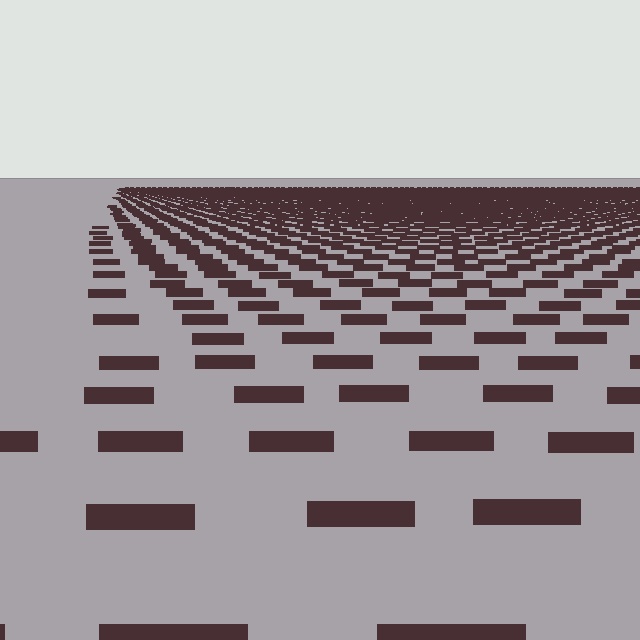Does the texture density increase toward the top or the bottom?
Density increases toward the top.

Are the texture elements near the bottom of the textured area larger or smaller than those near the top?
Larger. Near the bottom, elements are closer to the viewer and appear at a bigger on-screen size.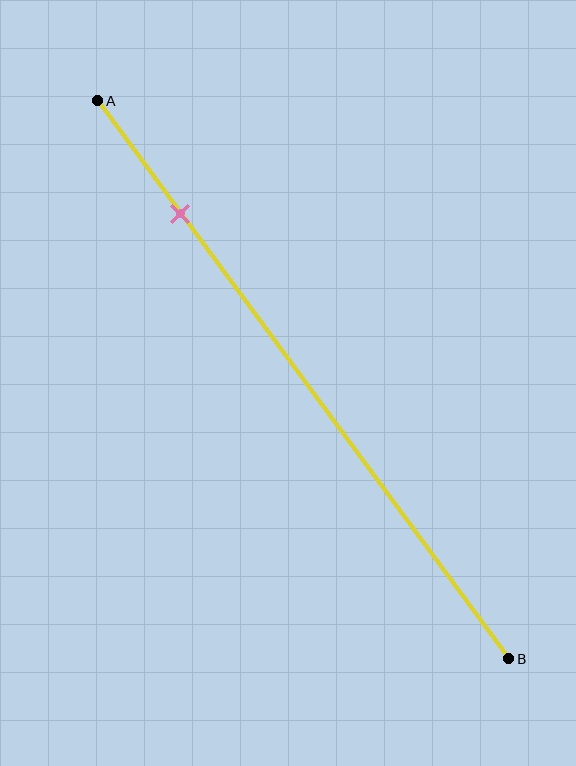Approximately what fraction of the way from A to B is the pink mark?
The pink mark is approximately 20% of the way from A to B.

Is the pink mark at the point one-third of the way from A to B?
No, the mark is at about 20% from A, not at the 33% one-third point.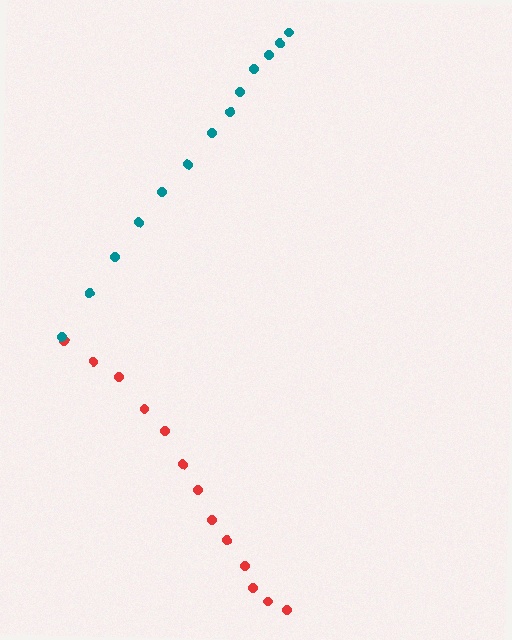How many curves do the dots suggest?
There are 2 distinct paths.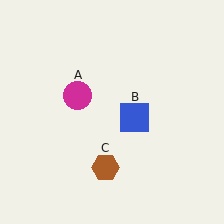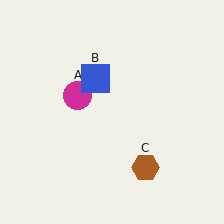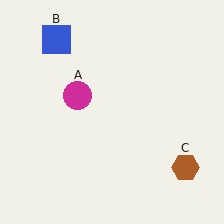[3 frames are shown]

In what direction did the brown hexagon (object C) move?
The brown hexagon (object C) moved right.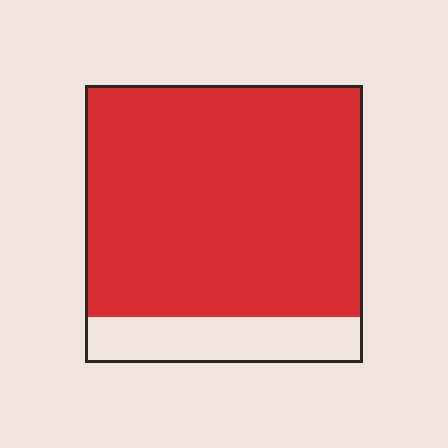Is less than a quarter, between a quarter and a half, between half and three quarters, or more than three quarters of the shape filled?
More than three quarters.